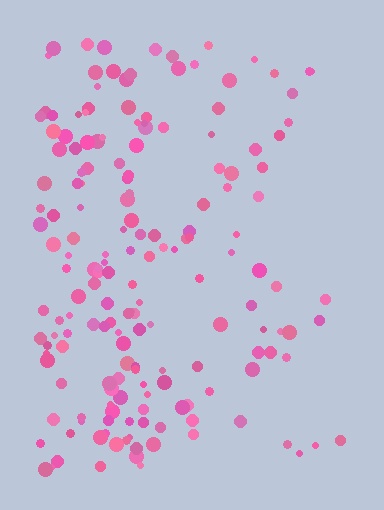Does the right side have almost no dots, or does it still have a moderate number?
Still a moderate number, just noticeably fewer than the left.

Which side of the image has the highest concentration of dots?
The left.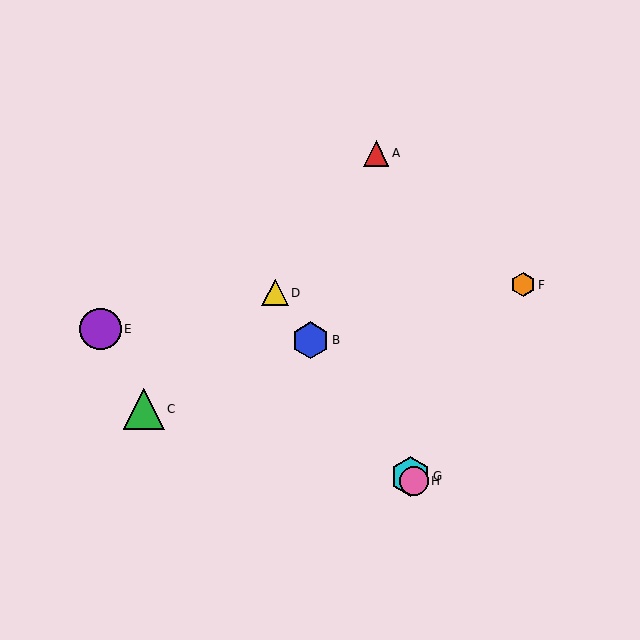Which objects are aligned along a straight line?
Objects B, D, G, H are aligned along a straight line.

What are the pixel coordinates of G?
Object G is at (410, 476).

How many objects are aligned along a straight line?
4 objects (B, D, G, H) are aligned along a straight line.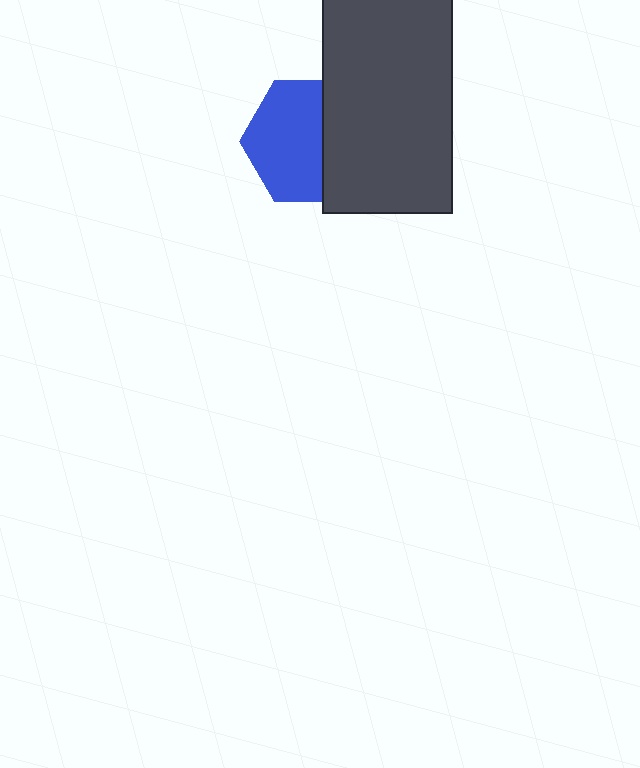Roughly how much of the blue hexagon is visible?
About half of it is visible (roughly 61%).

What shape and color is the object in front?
The object in front is a dark gray rectangle.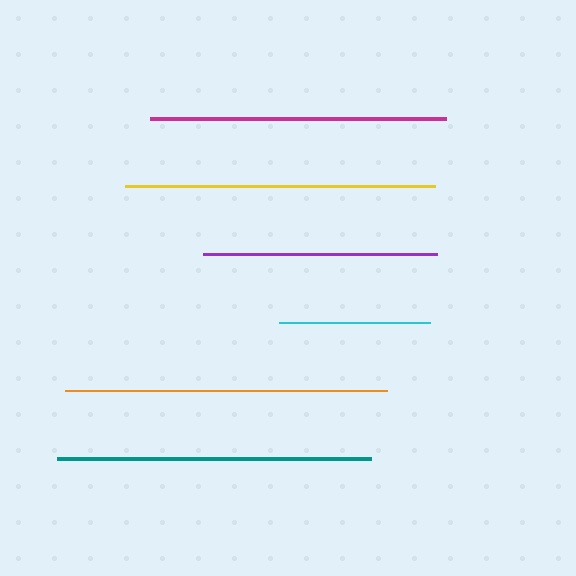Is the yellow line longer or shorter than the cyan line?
The yellow line is longer than the cyan line.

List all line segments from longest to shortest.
From longest to shortest: orange, teal, yellow, magenta, purple, cyan.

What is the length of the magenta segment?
The magenta segment is approximately 296 pixels long.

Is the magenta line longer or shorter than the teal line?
The teal line is longer than the magenta line.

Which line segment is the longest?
The orange line is the longest at approximately 322 pixels.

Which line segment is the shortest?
The cyan line is the shortest at approximately 151 pixels.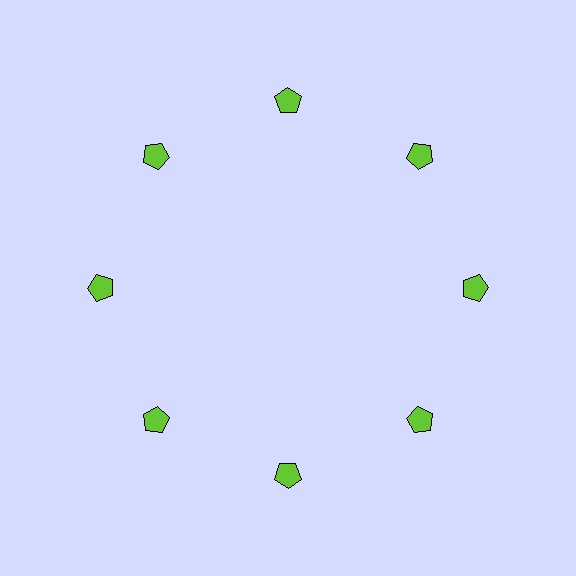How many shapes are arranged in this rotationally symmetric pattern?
There are 8 shapes, arranged in 8 groups of 1.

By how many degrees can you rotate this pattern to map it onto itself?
The pattern maps onto itself every 45 degrees of rotation.